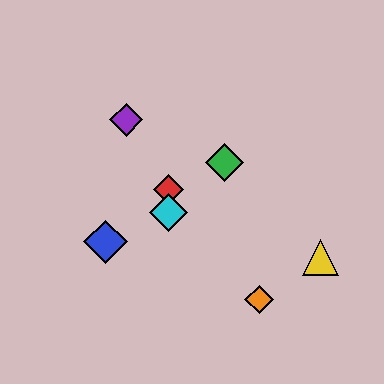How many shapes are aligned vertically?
2 shapes (the red diamond, the cyan diamond) are aligned vertically.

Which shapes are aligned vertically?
The red diamond, the cyan diamond are aligned vertically.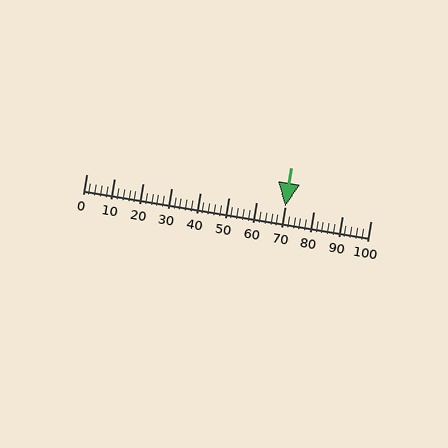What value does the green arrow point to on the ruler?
The green arrow points to approximately 70.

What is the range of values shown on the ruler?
The ruler shows values from 0 to 100.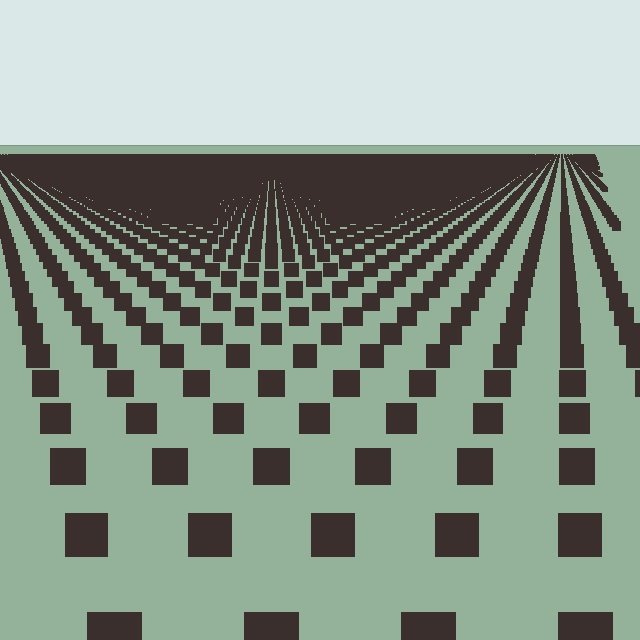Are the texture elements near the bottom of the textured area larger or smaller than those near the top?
Larger. Near the bottom, elements are closer to the viewer and appear at a bigger on-screen size.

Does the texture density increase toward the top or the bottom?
Density increases toward the top.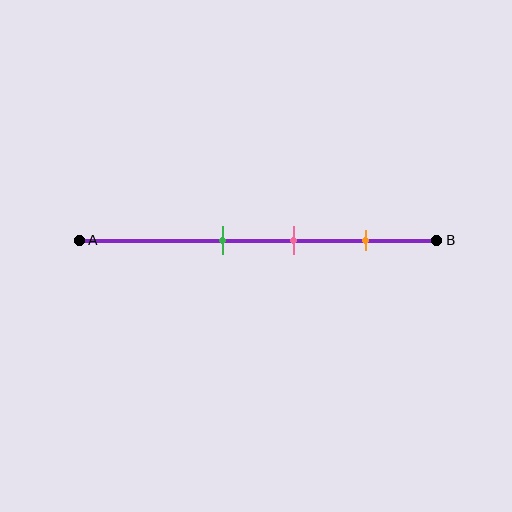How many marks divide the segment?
There are 3 marks dividing the segment.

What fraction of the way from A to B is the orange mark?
The orange mark is approximately 80% (0.8) of the way from A to B.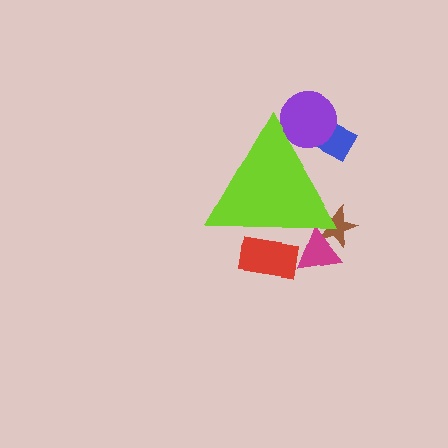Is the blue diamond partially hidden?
Yes, the blue diamond is partially hidden behind the lime triangle.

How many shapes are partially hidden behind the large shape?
5 shapes are partially hidden.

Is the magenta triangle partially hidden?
Yes, the magenta triangle is partially hidden behind the lime triangle.